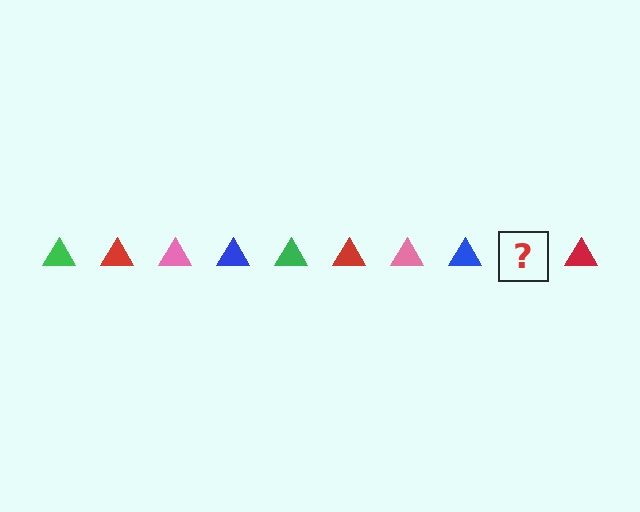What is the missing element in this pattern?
The missing element is a green triangle.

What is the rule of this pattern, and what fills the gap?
The rule is that the pattern cycles through green, red, pink, blue triangles. The gap should be filled with a green triangle.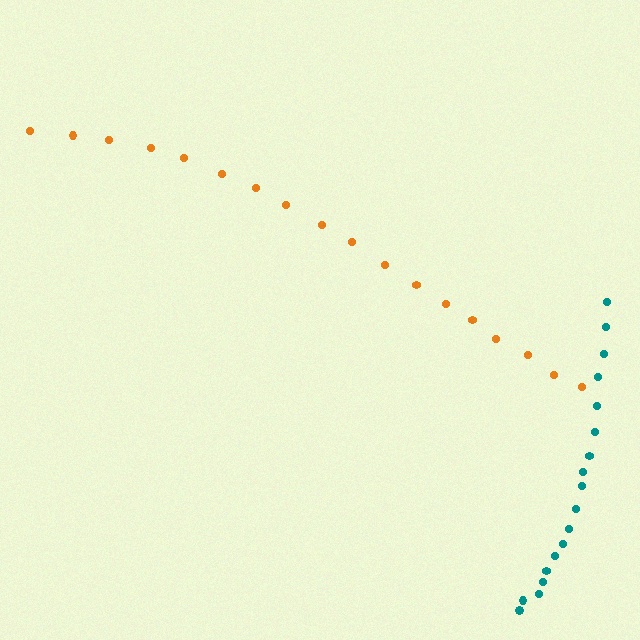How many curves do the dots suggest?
There are 2 distinct paths.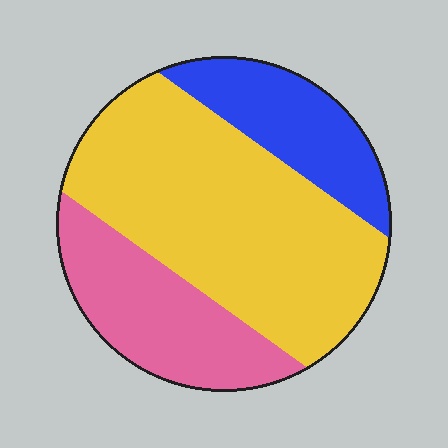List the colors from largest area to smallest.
From largest to smallest: yellow, pink, blue.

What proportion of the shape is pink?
Pink covers roughly 25% of the shape.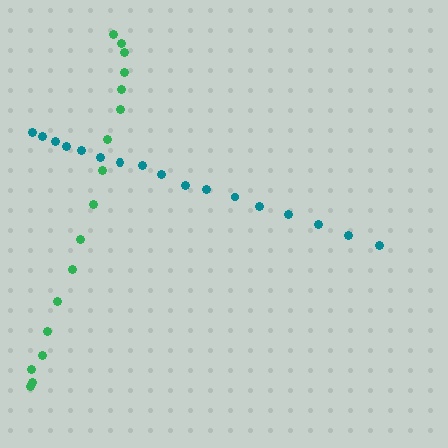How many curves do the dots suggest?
There are 2 distinct paths.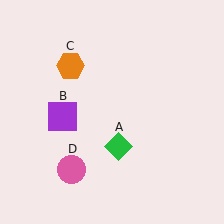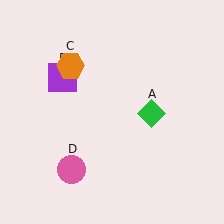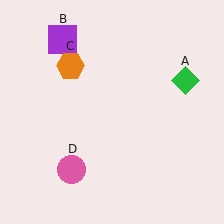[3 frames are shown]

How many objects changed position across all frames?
2 objects changed position: green diamond (object A), purple square (object B).